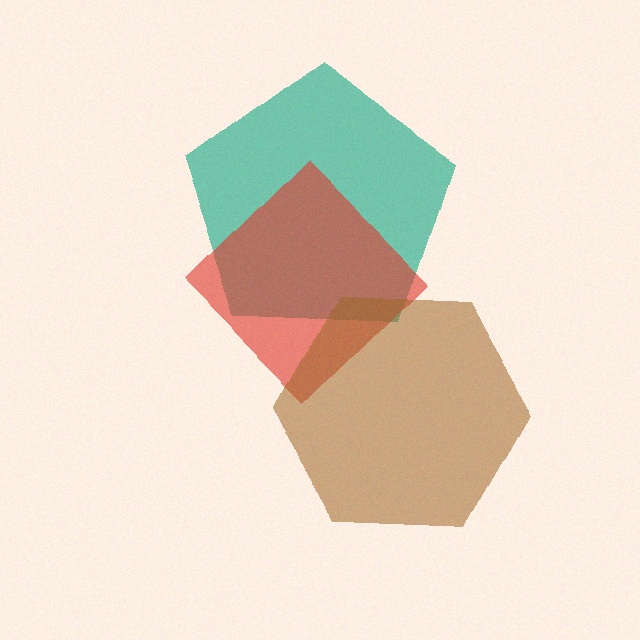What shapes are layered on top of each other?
The layered shapes are: a teal pentagon, a red diamond, a brown hexagon.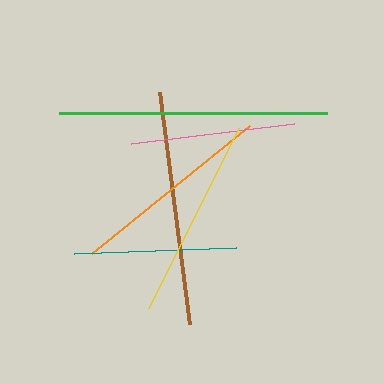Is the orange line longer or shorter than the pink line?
The orange line is longer than the pink line.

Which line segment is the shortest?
The teal line is the shortest at approximately 162 pixels.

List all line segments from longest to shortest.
From longest to shortest: green, brown, orange, yellow, pink, teal.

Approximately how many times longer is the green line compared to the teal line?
The green line is approximately 1.7 times the length of the teal line.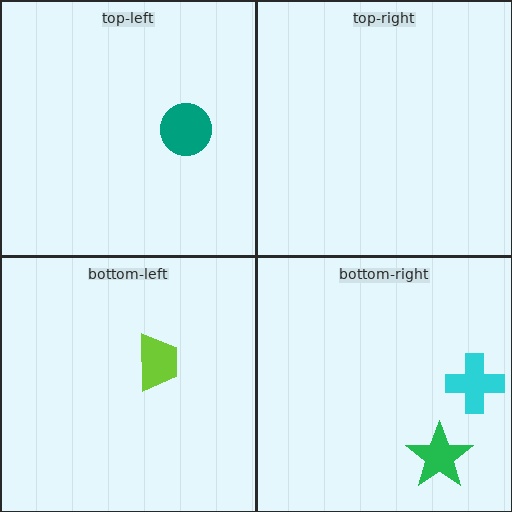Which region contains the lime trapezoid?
The bottom-left region.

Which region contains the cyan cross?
The bottom-right region.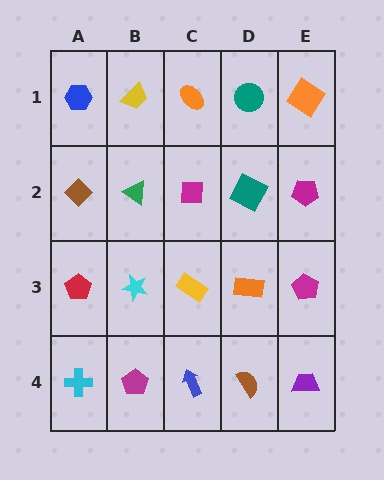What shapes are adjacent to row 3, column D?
A teal square (row 2, column D), a brown semicircle (row 4, column D), a yellow rectangle (row 3, column C), a magenta pentagon (row 3, column E).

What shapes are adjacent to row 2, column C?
An orange ellipse (row 1, column C), a yellow rectangle (row 3, column C), a green triangle (row 2, column B), a teal square (row 2, column D).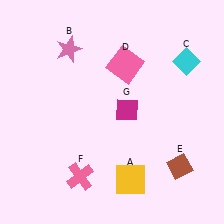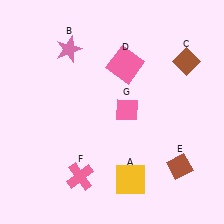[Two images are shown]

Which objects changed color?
C changed from cyan to brown. G changed from magenta to pink.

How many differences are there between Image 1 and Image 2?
There are 2 differences between the two images.